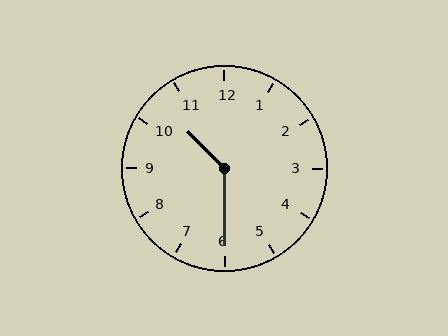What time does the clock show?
10:30.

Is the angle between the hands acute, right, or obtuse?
It is obtuse.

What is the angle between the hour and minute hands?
Approximately 135 degrees.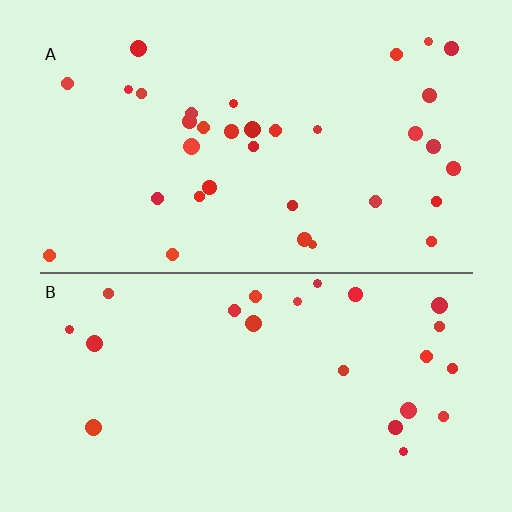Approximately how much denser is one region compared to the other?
Approximately 1.4× — region A over region B.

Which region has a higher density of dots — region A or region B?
A (the top).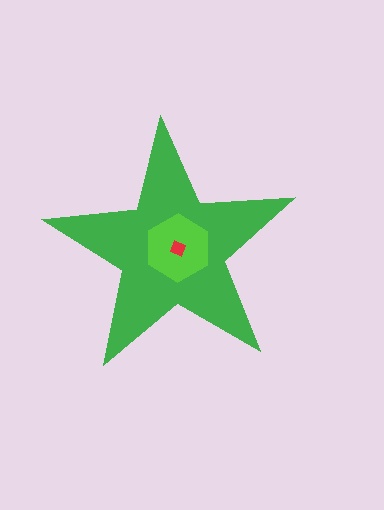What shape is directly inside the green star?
The lime hexagon.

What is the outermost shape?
The green star.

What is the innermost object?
The red diamond.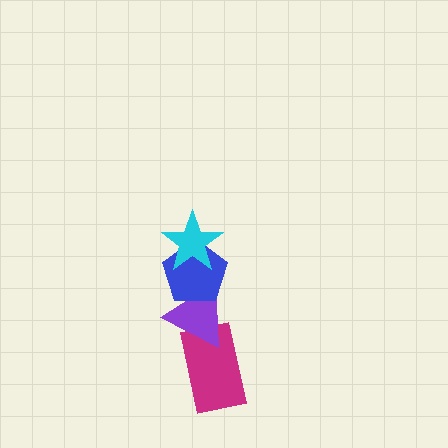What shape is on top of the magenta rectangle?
The purple triangle is on top of the magenta rectangle.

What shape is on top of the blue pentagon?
The cyan star is on top of the blue pentagon.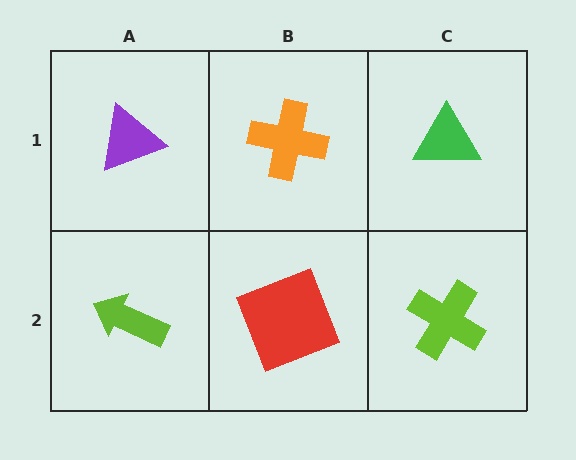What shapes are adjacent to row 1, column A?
A lime arrow (row 2, column A), an orange cross (row 1, column B).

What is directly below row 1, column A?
A lime arrow.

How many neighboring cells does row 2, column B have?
3.